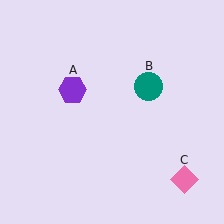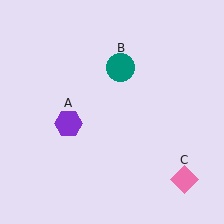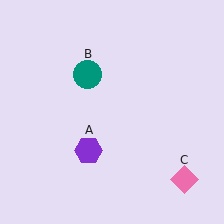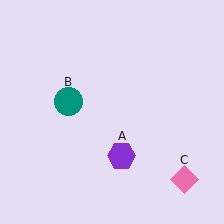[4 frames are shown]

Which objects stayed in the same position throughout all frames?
Pink diamond (object C) remained stationary.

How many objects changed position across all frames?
2 objects changed position: purple hexagon (object A), teal circle (object B).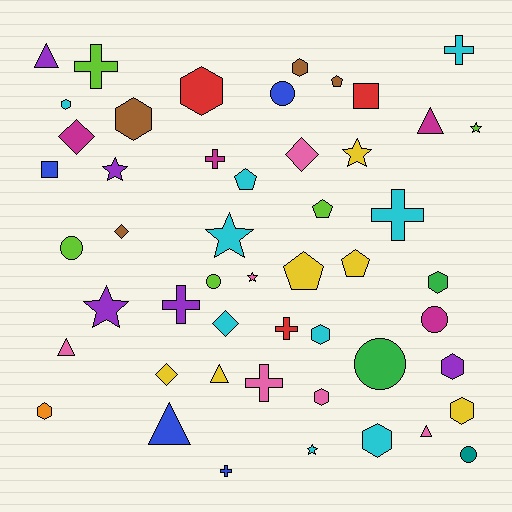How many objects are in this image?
There are 50 objects.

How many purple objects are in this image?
There are 5 purple objects.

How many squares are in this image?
There are 2 squares.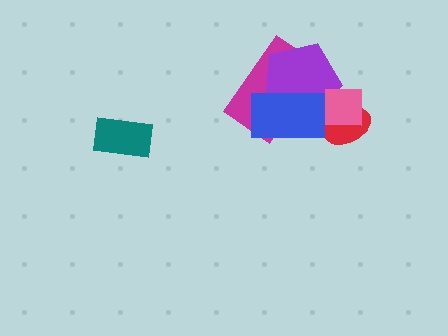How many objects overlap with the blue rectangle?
2 objects overlap with the blue rectangle.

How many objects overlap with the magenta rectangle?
2 objects overlap with the magenta rectangle.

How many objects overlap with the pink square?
2 objects overlap with the pink square.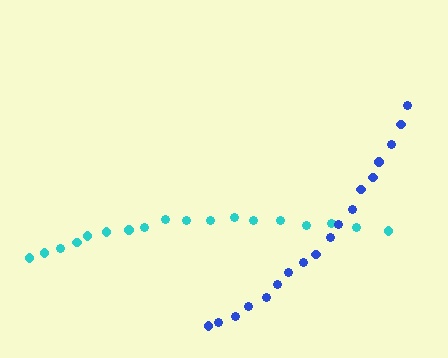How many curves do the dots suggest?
There are 2 distinct paths.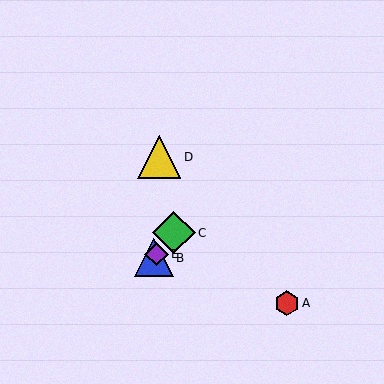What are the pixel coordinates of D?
Object D is at (159, 157).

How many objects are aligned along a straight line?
3 objects (B, C, E) are aligned along a straight line.